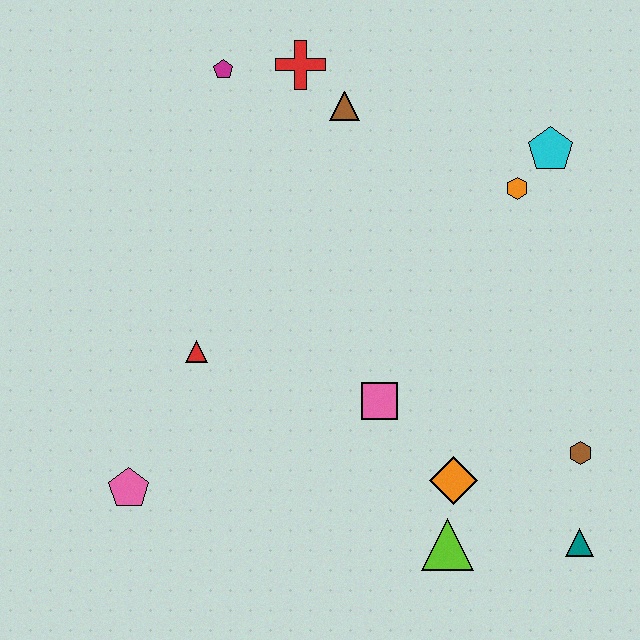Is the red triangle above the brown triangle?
No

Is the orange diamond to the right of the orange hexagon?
No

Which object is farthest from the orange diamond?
The magenta pentagon is farthest from the orange diamond.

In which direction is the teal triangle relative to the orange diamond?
The teal triangle is to the right of the orange diamond.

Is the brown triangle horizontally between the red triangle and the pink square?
Yes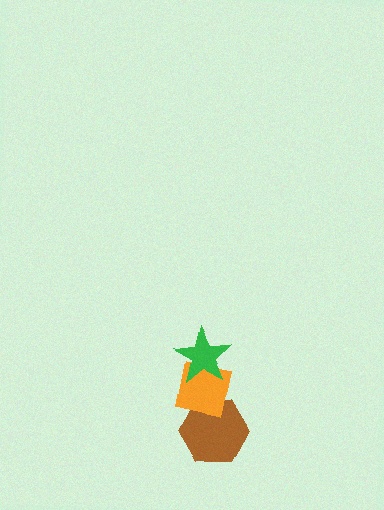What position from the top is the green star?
The green star is 1st from the top.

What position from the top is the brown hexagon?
The brown hexagon is 3rd from the top.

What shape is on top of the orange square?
The green star is on top of the orange square.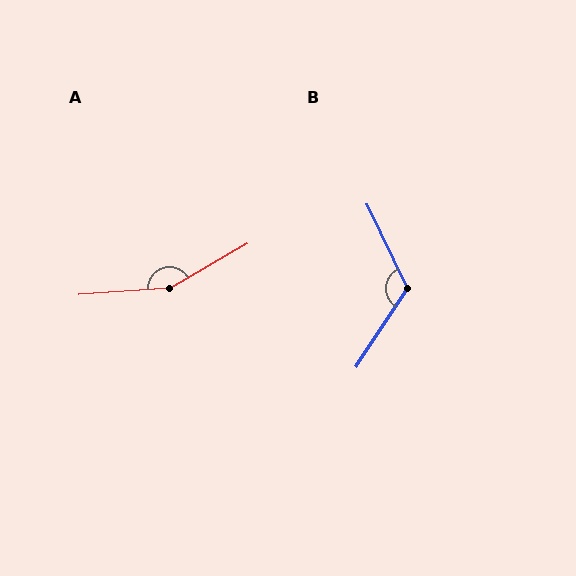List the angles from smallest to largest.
B (121°), A (154°).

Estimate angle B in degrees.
Approximately 121 degrees.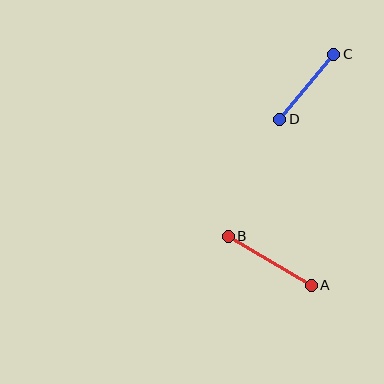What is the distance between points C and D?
The distance is approximately 85 pixels.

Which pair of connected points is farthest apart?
Points A and B are farthest apart.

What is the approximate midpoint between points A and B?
The midpoint is at approximately (270, 261) pixels.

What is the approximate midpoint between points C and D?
The midpoint is at approximately (307, 87) pixels.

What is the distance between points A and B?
The distance is approximately 96 pixels.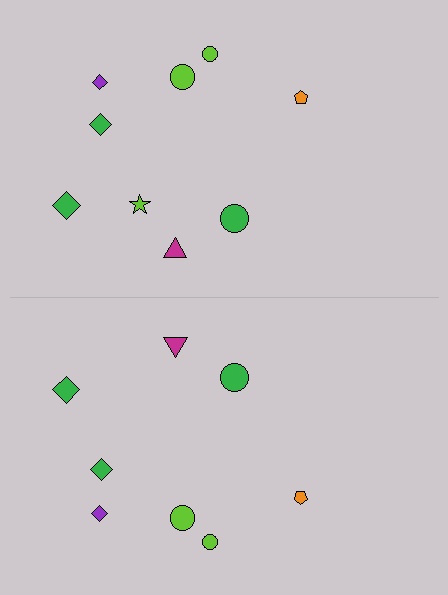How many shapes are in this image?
There are 17 shapes in this image.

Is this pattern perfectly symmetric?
No, the pattern is not perfectly symmetric. A lime star is missing from the bottom side.